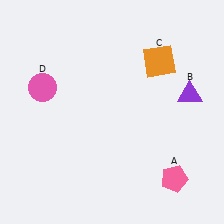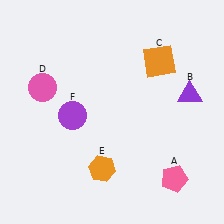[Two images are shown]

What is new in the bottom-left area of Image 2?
An orange hexagon (E) was added in the bottom-left area of Image 2.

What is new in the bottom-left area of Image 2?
A purple circle (F) was added in the bottom-left area of Image 2.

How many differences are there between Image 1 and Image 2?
There are 2 differences between the two images.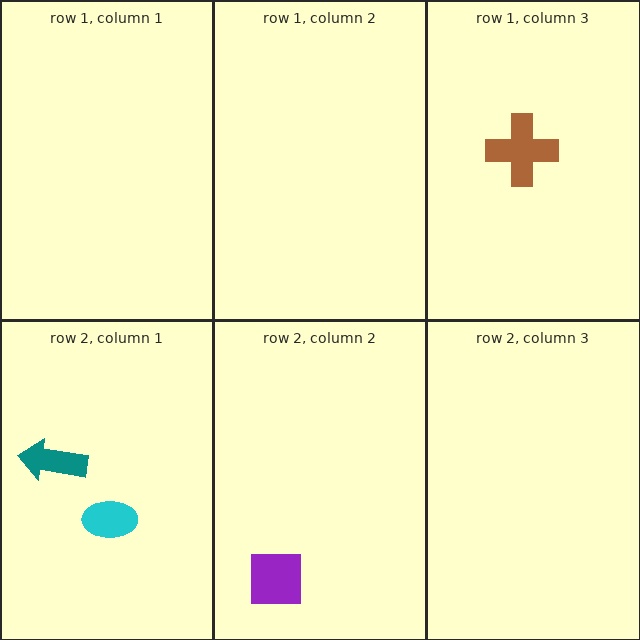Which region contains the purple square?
The row 2, column 2 region.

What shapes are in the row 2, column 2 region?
The purple square.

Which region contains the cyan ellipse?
The row 2, column 1 region.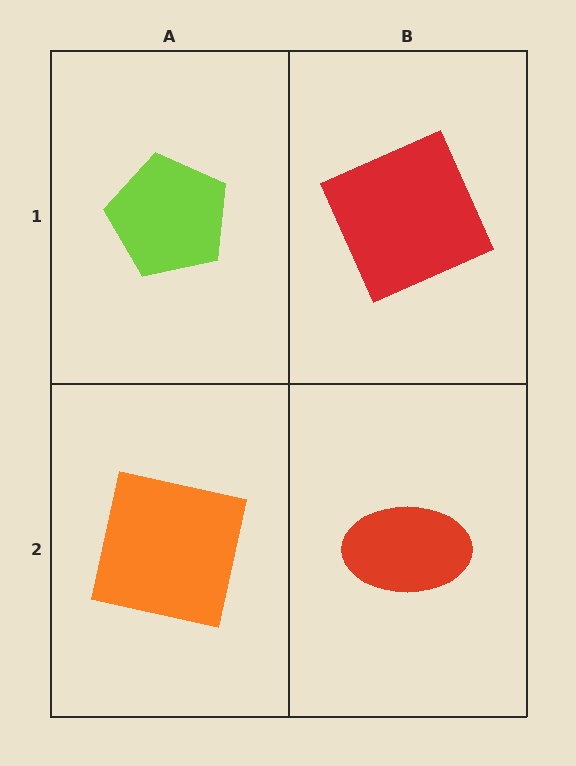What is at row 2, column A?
An orange square.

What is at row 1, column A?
A lime pentagon.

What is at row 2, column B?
A red ellipse.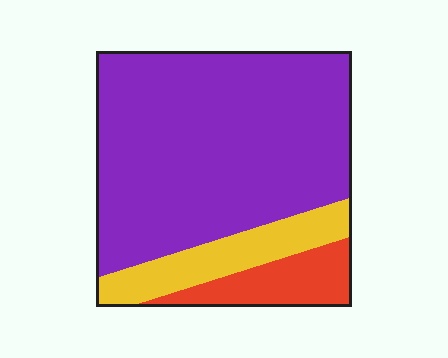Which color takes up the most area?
Purple, at roughly 75%.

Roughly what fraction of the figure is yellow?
Yellow takes up about one sixth (1/6) of the figure.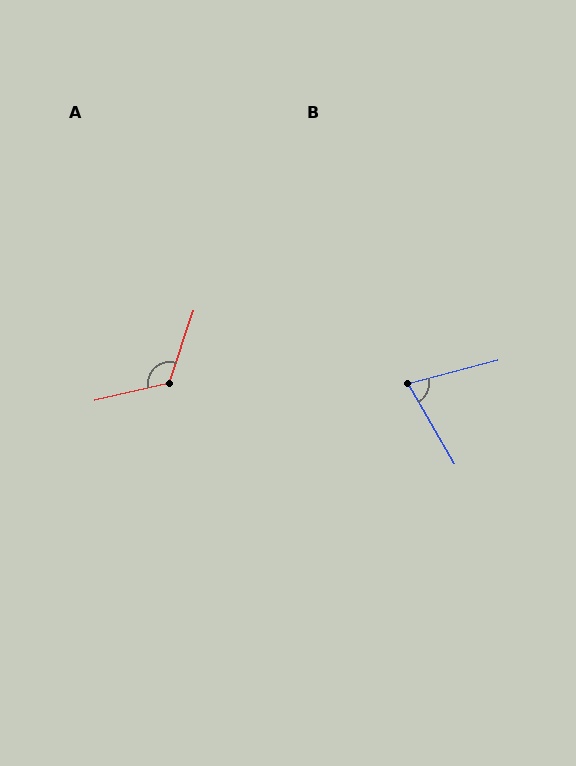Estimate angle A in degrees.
Approximately 122 degrees.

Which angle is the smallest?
B, at approximately 75 degrees.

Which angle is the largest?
A, at approximately 122 degrees.